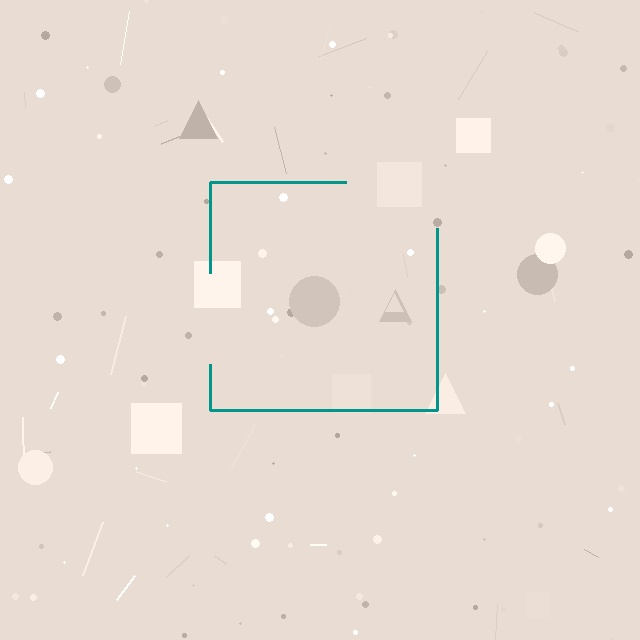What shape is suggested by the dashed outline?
The dashed outline suggests a square.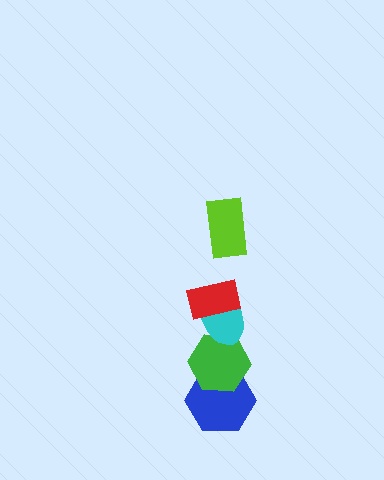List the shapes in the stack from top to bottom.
From top to bottom: the lime rectangle, the red rectangle, the cyan ellipse, the green hexagon, the blue hexagon.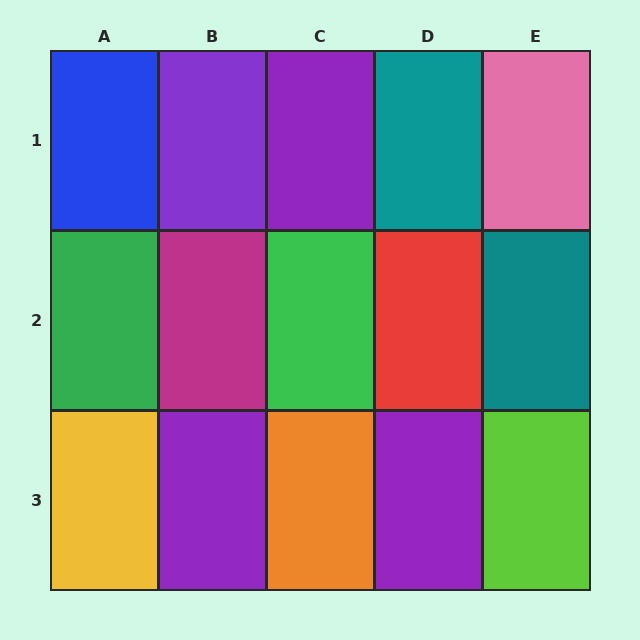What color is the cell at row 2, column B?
Magenta.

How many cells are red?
1 cell is red.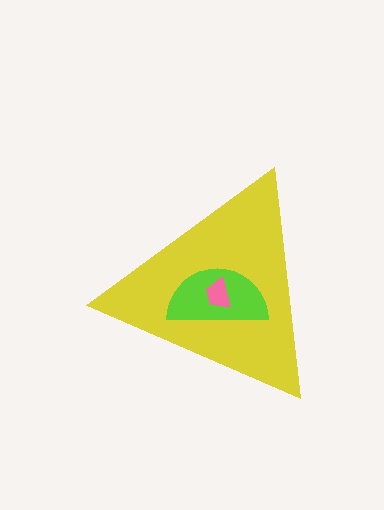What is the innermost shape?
The pink trapezoid.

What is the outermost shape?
The yellow triangle.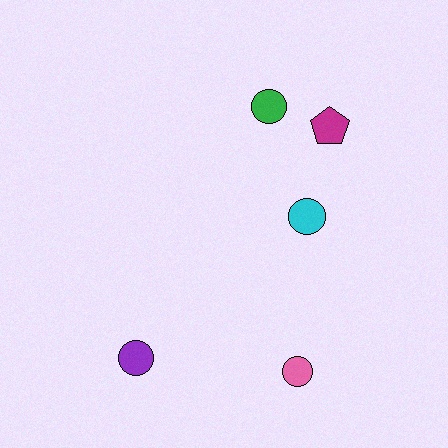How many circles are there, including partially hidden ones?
There are 4 circles.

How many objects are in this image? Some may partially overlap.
There are 5 objects.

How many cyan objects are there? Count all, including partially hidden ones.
There is 1 cyan object.